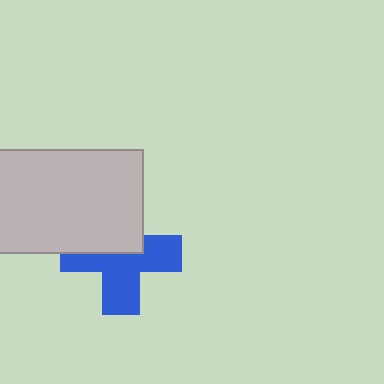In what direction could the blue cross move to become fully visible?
The blue cross could move down. That would shift it out from behind the light gray rectangle entirely.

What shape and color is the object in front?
The object in front is a light gray rectangle.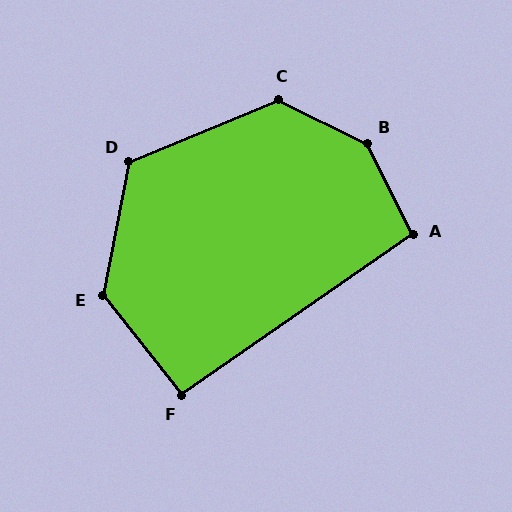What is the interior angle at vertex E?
Approximately 131 degrees (obtuse).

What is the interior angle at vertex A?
Approximately 98 degrees (obtuse).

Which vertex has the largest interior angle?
B, at approximately 143 degrees.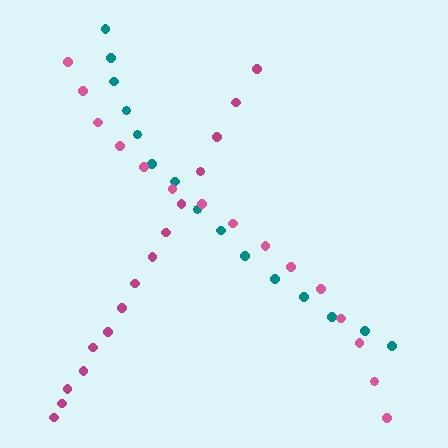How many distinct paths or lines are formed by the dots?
There are 3 distinct paths.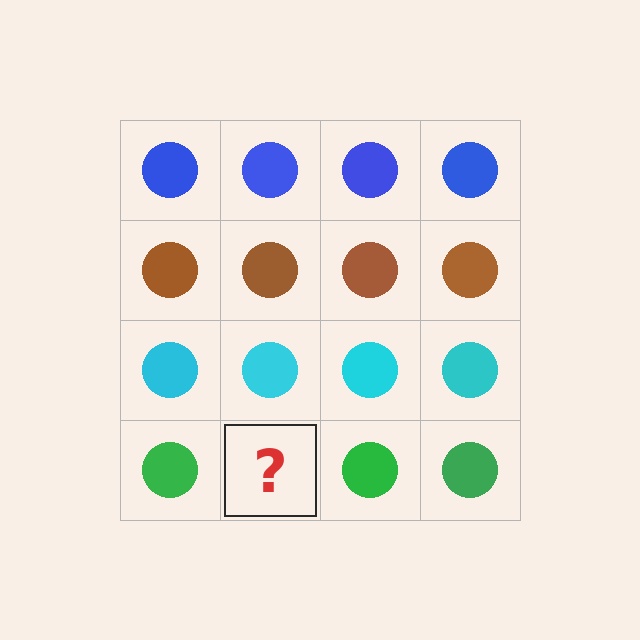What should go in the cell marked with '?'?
The missing cell should contain a green circle.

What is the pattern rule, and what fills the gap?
The rule is that each row has a consistent color. The gap should be filled with a green circle.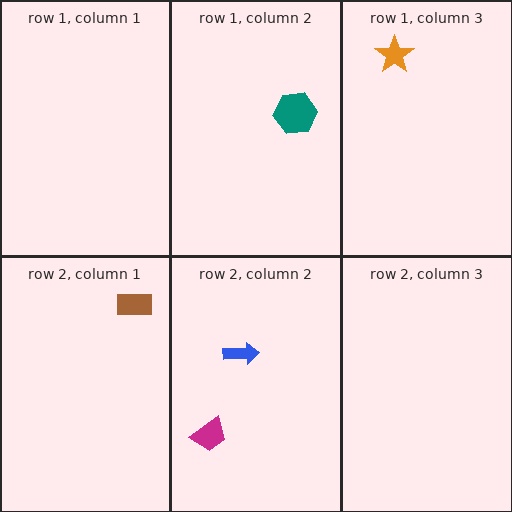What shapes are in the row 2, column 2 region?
The magenta trapezoid, the blue arrow.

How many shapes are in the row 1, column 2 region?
1.